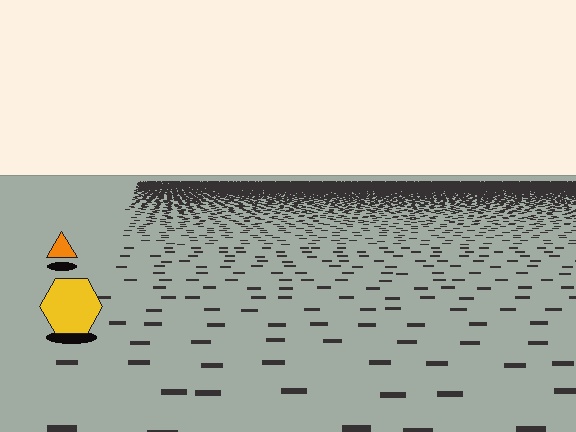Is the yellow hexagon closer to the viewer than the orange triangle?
Yes. The yellow hexagon is closer — you can tell from the texture gradient: the ground texture is coarser near it.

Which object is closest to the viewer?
The yellow hexagon is closest. The texture marks near it are larger and more spread out.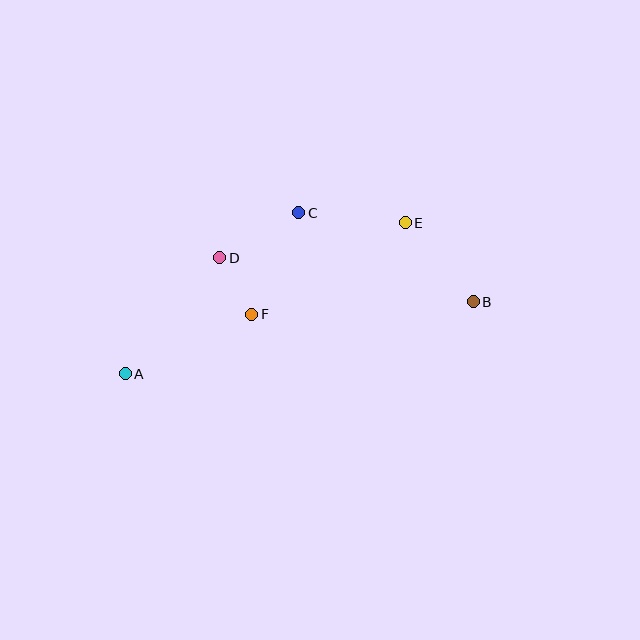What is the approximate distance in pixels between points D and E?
The distance between D and E is approximately 189 pixels.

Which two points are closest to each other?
Points D and F are closest to each other.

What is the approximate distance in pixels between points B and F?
The distance between B and F is approximately 222 pixels.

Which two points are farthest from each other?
Points A and B are farthest from each other.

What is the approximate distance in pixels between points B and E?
The distance between B and E is approximately 104 pixels.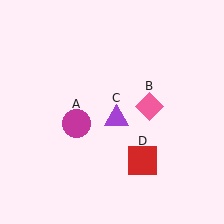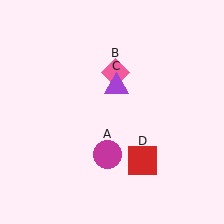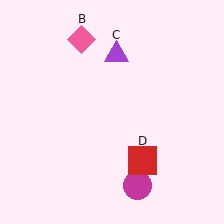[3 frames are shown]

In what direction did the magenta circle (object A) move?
The magenta circle (object A) moved down and to the right.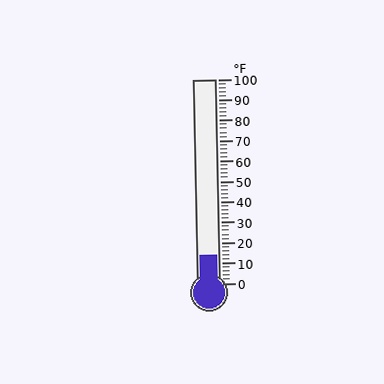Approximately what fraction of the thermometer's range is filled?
The thermometer is filled to approximately 15% of its range.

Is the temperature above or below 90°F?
The temperature is below 90°F.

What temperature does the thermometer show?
The thermometer shows approximately 14°F.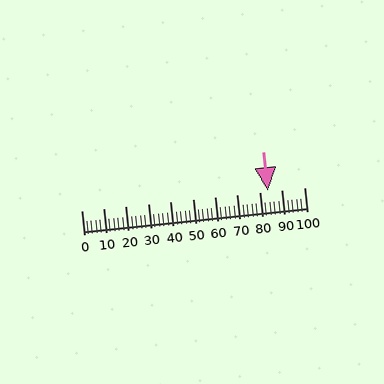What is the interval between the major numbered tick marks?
The major tick marks are spaced 10 units apart.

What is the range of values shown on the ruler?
The ruler shows values from 0 to 100.